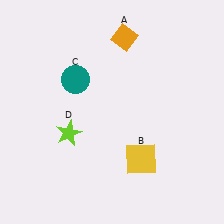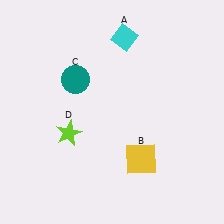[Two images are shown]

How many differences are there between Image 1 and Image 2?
There is 1 difference between the two images.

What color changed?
The diamond (A) changed from orange in Image 1 to cyan in Image 2.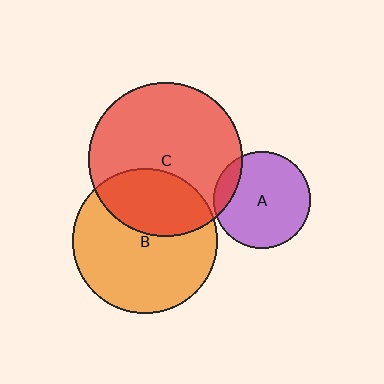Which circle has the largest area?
Circle C (red).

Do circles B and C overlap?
Yes.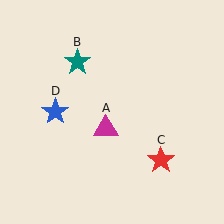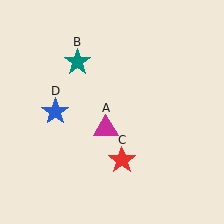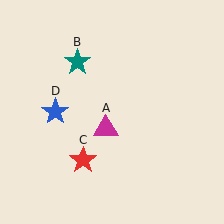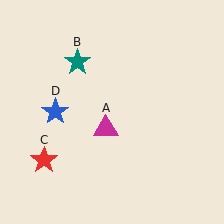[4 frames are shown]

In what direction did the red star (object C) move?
The red star (object C) moved left.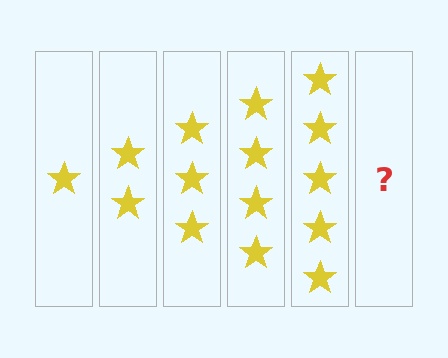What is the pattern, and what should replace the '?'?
The pattern is that each step adds one more star. The '?' should be 6 stars.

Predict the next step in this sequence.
The next step is 6 stars.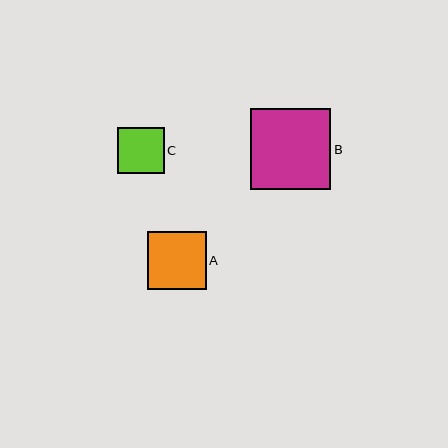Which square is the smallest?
Square C is the smallest with a size of approximately 46 pixels.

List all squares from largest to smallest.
From largest to smallest: B, A, C.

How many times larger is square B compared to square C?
Square B is approximately 1.7 times the size of square C.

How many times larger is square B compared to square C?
Square B is approximately 1.7 times the size of square C.